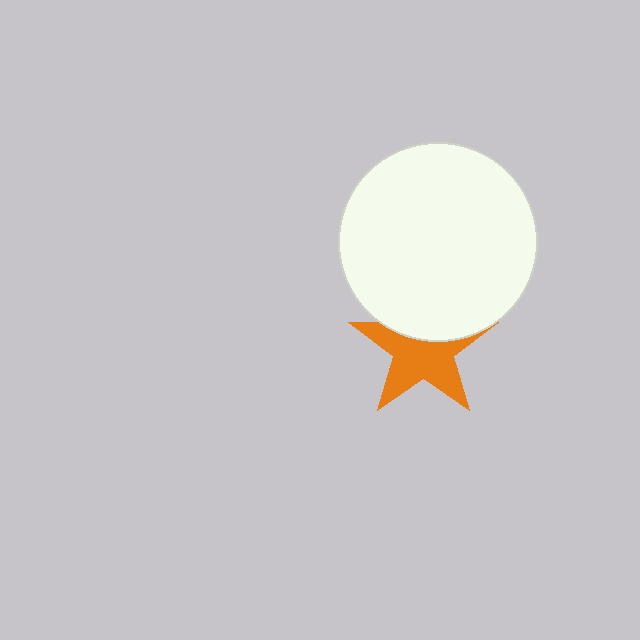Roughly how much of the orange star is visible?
About half of it is visible (roughly 64%).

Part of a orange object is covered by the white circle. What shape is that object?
It is a star.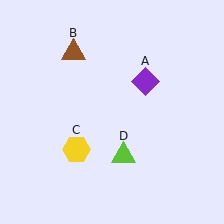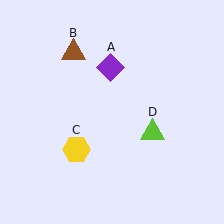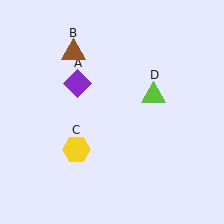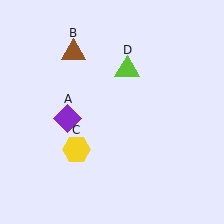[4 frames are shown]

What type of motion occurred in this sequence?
The purple diamond (object A), lime triangle (object D) rotated counterclockwise around the center of the scene.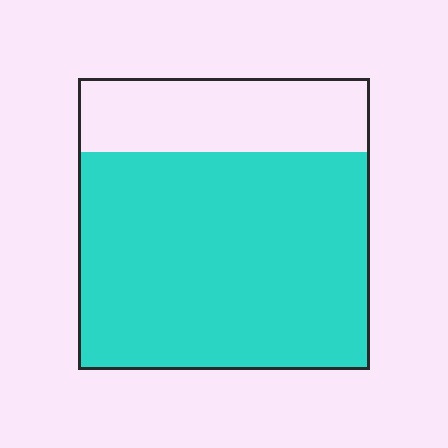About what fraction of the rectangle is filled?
About three quarters (3/4).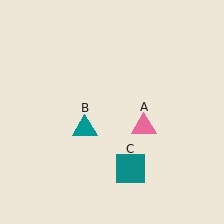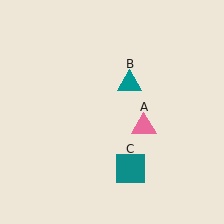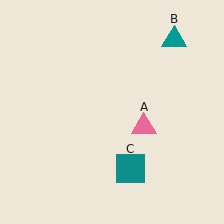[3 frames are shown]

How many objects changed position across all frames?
1 object changed position: teal triangle (object B).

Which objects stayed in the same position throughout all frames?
Pink triangle (object A) and teal square (object C) remained stationary.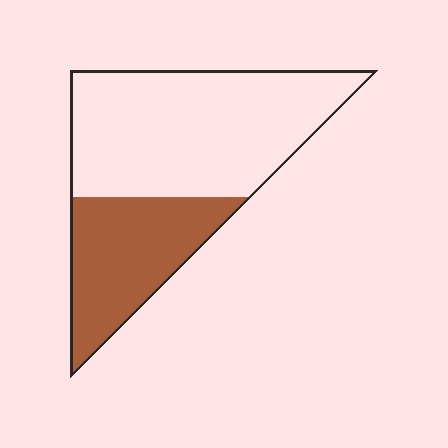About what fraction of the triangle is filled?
About one third (1/3).